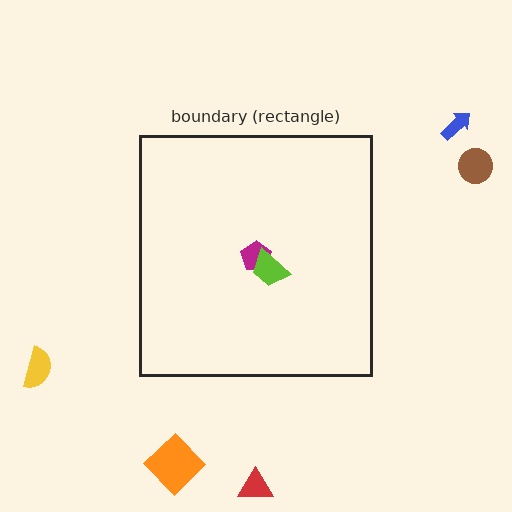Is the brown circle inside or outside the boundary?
Outside.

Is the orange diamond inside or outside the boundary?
Outside.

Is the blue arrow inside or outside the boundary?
Outside.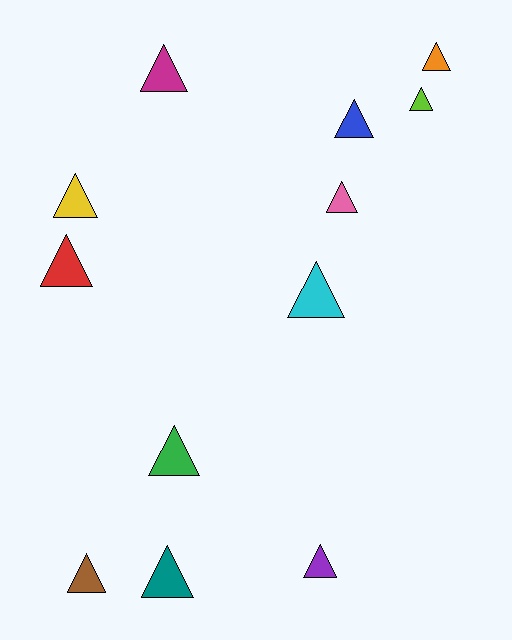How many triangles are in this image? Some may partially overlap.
There are 12 triangles.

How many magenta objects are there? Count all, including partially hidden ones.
There is 1 magenta object.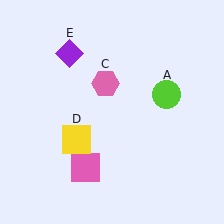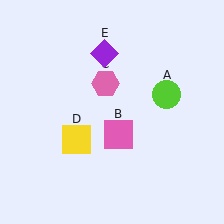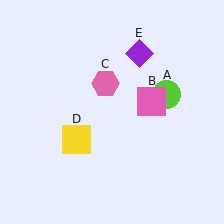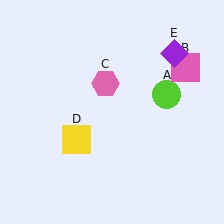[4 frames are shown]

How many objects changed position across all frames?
2 objects changed position: pink square (object B), purple diamond (object E).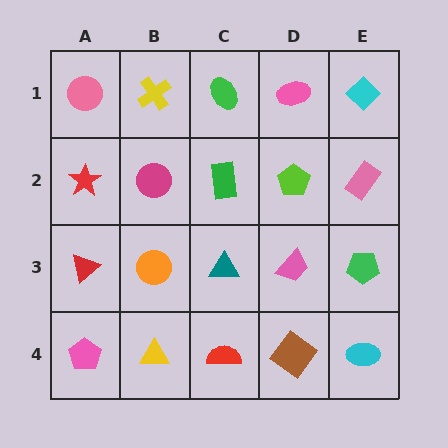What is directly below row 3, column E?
A cyan ellipse.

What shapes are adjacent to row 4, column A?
A red triangle (row 3, column A), a yellow triangle (row 4, column B).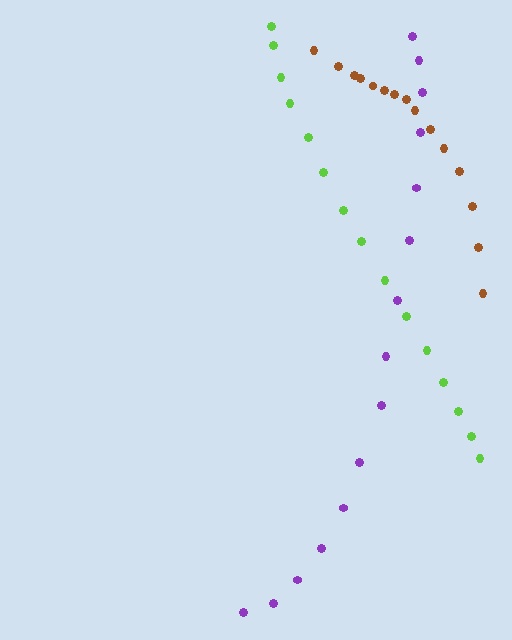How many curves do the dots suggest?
There are 3 distinct paths.